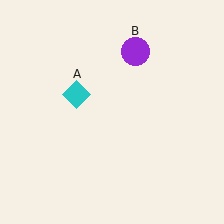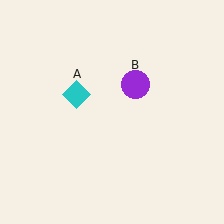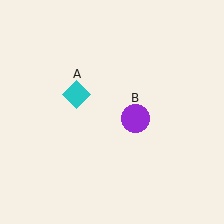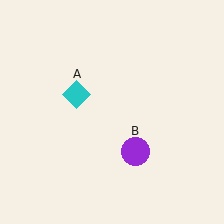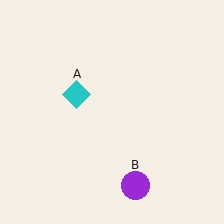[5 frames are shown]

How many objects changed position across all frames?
1 object changed position: purple circle (object B).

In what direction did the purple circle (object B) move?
The purple circle (object B) moved down.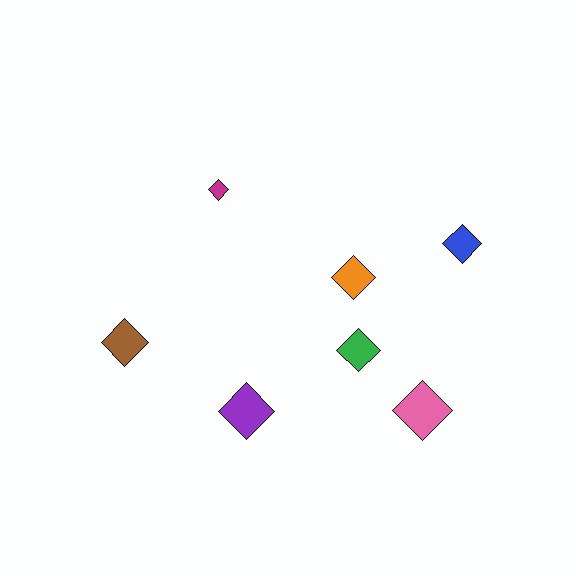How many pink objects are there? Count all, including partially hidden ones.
There is 1 pink object.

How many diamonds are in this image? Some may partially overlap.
There are 7 diamonds.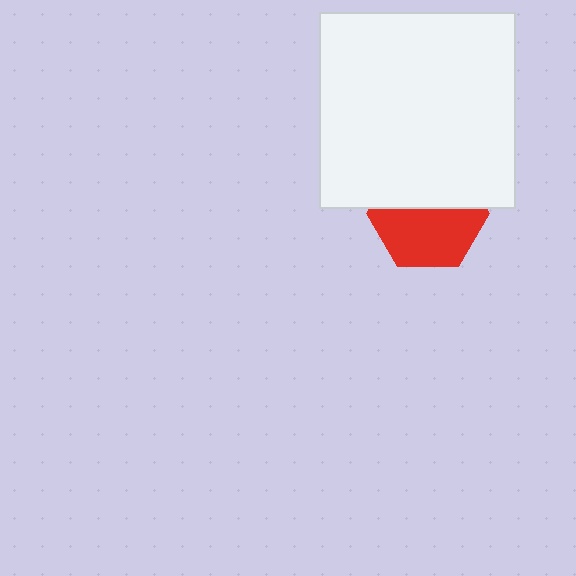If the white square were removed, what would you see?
You would see the complete red hexagon.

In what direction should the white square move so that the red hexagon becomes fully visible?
The white square should move up. That is the shortest direction to clear the overlap and leave the red hexagon fully visible.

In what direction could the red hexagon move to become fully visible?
The red hexagon could move down. That would shift it out from behind the white square entirely.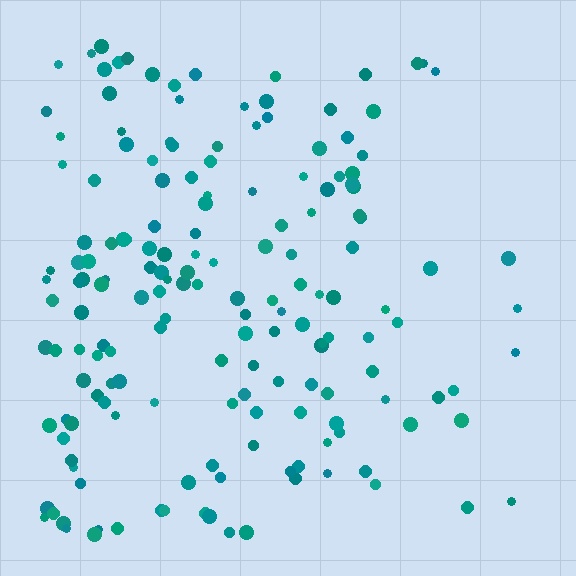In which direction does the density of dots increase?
From right to left, with the left side densest.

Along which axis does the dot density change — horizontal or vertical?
Horizontal.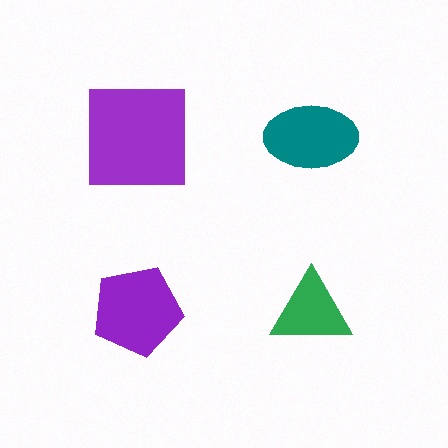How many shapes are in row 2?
2 shapes.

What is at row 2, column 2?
A green triangle.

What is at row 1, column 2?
A teal ellipse.